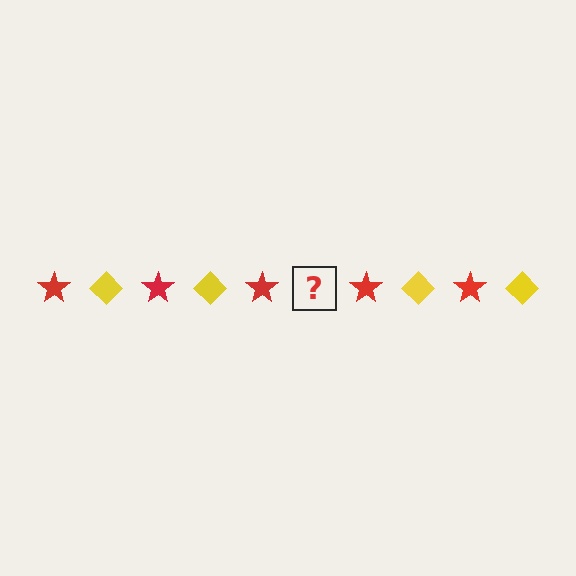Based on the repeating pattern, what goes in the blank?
The blank should be a yellow diamond.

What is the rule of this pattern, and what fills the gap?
The rule is that the pattern alternates between red star and yellow diamond. The gap should be filled with a yellow diamond.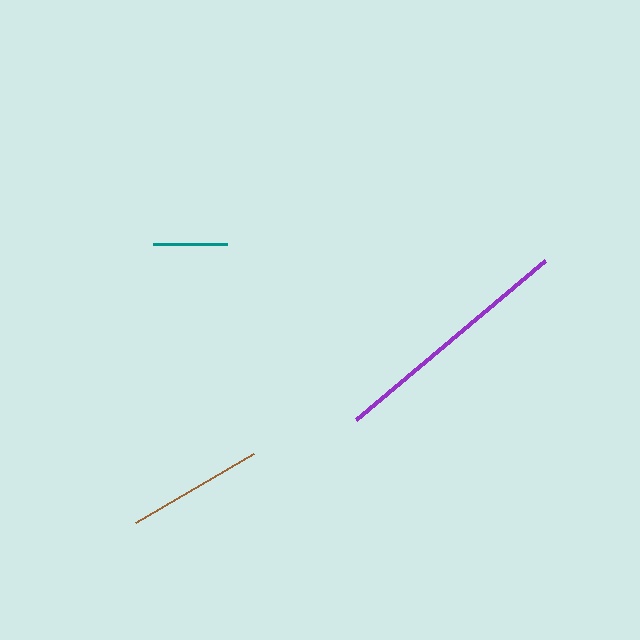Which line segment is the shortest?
The teal line is the shortest at approximately 74 pixels.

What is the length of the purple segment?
The purple segment is approximately 247 pixels long.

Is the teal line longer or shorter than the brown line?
The brown line is longer than the teal line.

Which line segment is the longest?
The purple line is the longest at approximately 247 pixels.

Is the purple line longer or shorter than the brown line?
The purple line is longer than the brown line.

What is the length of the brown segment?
The brown segment is approximately 137 pixels long.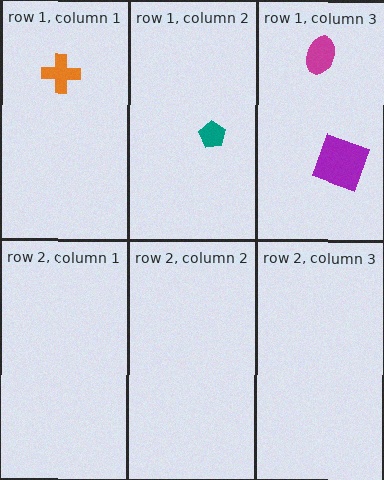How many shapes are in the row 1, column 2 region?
1.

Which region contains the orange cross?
The row 1, column 1 region.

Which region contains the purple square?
The row 1, column 3 region.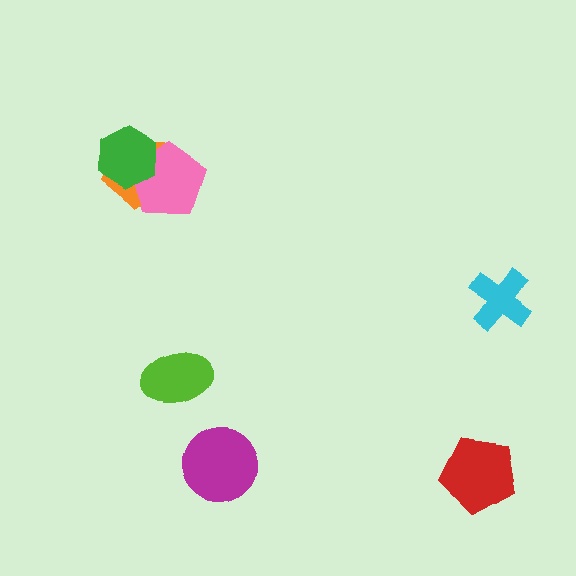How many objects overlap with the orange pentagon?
2 objects overlap with the orange pentagon.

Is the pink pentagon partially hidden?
Yes, it is partially covered by another shape.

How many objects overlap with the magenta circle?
0 objects overlap with the magenta circle.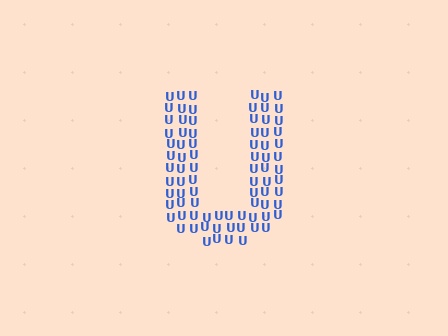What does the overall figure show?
The overall figure shows the letter U.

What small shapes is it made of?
It is made of small letter U's.